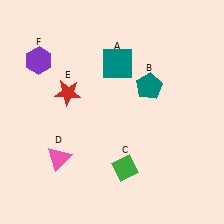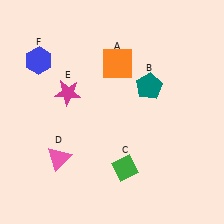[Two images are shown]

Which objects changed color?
A changed from teal to orange. E changed from red to magenta. F changed from purple to blue.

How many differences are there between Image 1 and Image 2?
There are 3 differences between the two images.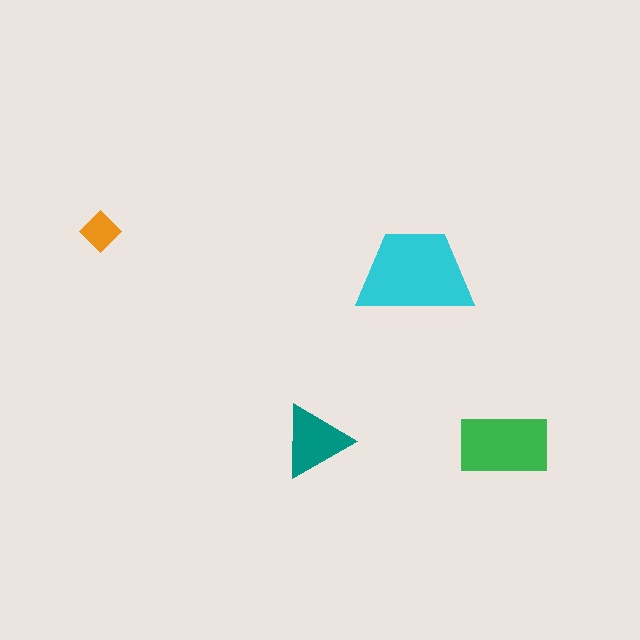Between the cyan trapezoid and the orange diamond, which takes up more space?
The cyan trapezoid.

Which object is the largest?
The cyan trapezoid.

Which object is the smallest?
The orange diamond.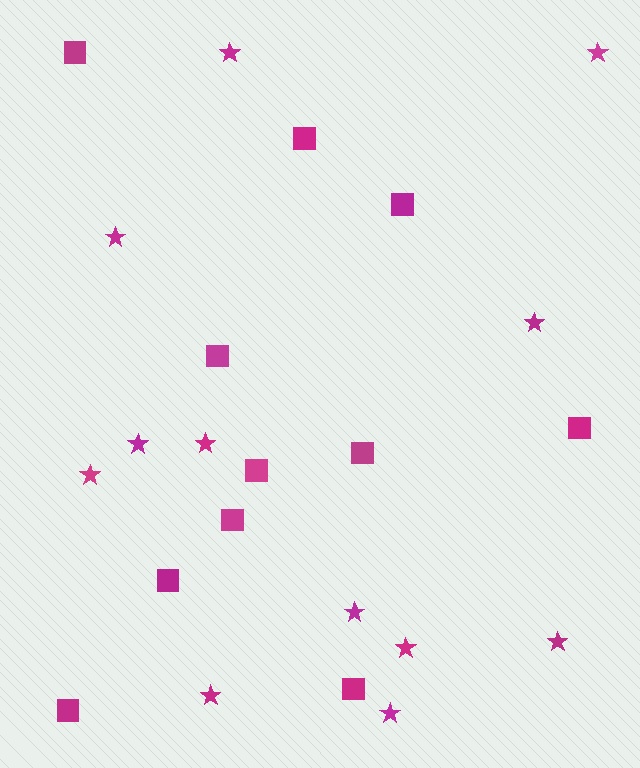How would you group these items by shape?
There are 2 groups: one group of stars (12) and one group of squares (11).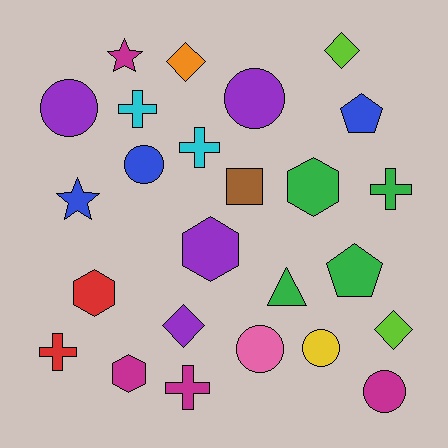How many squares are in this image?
There is 1 square.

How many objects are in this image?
There are 25 objects.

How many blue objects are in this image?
There are 3 blue objects.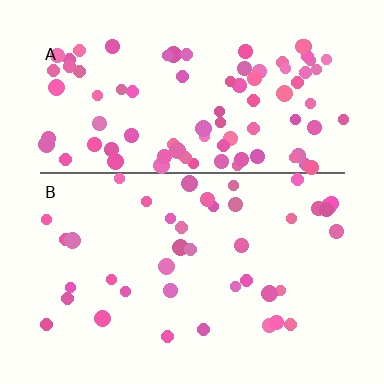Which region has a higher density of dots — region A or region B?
A (the top).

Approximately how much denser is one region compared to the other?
Approximately 2.2× — region A over region B.